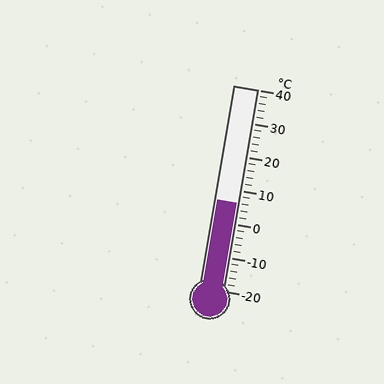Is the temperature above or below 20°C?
The temperature is below 20°C.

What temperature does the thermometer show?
The thermometer shows approximately 6°C.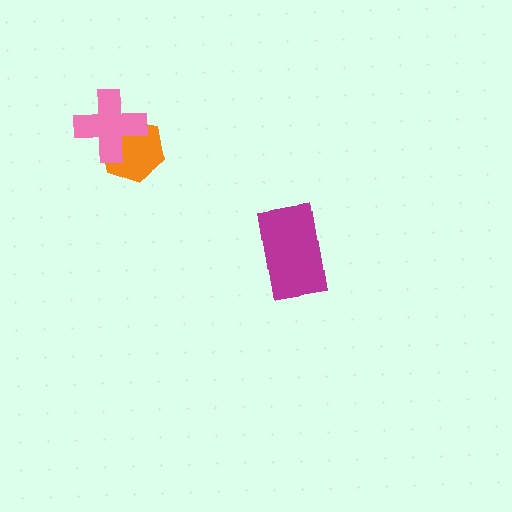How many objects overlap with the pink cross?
1 object overlaps with the pink cross.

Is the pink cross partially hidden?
No, no other shape covers it.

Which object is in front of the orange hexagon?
The pink cross is in front of the orange hexagon.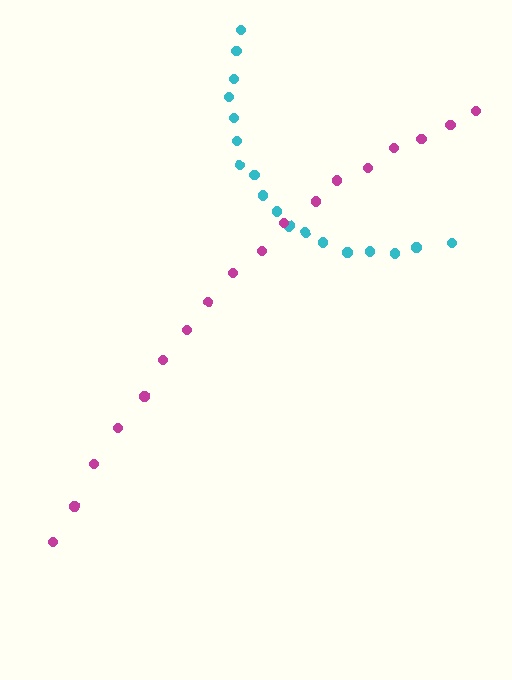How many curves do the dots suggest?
There are 2 distinct paths.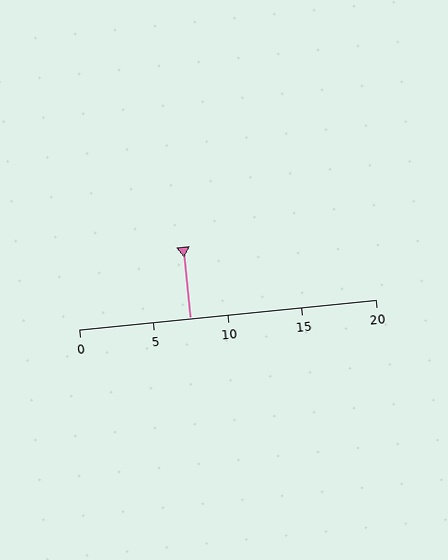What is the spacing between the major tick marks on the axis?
The major ticks are spaced 5 apart.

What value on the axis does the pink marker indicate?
The marker indicates approximately 7.5.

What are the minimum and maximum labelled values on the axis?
The axis runs from 0 to 20.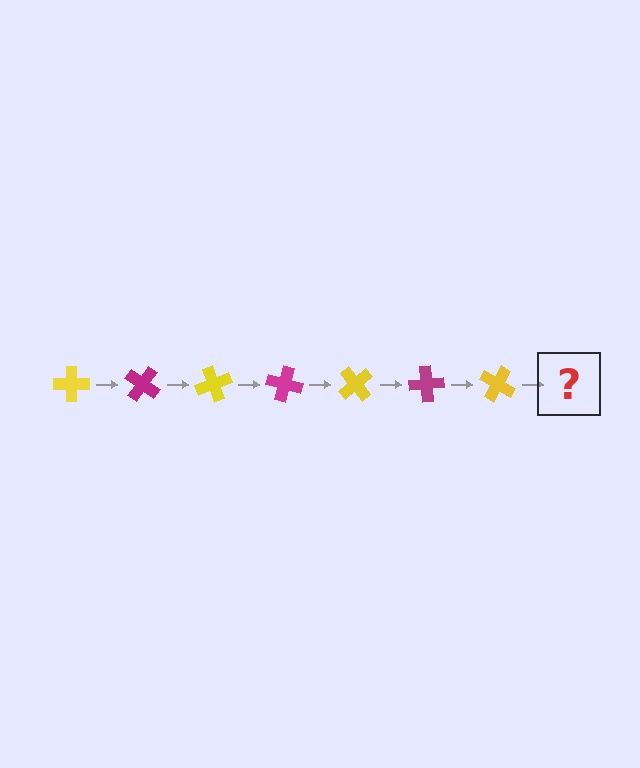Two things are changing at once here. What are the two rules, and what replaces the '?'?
The two rules are that it rotates 35 degrees each step and the color cycles through yellow and magenta. The '?' should be a magenta cross, rotated 245 degrees from the start.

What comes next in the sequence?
The next element should be a magenta cross, rotated 245 degrees from the start.